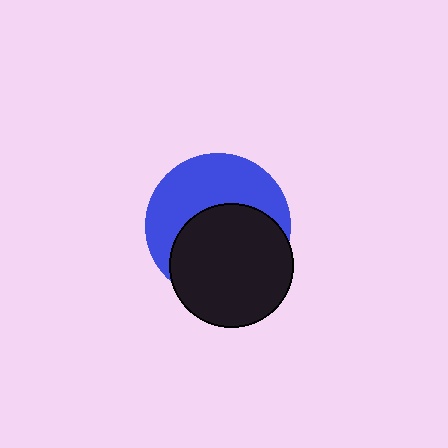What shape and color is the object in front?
The object in front is a black circle.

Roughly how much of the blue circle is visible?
About half of it is visible (roughly 48%).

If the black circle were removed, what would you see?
You would see the complete blue circle.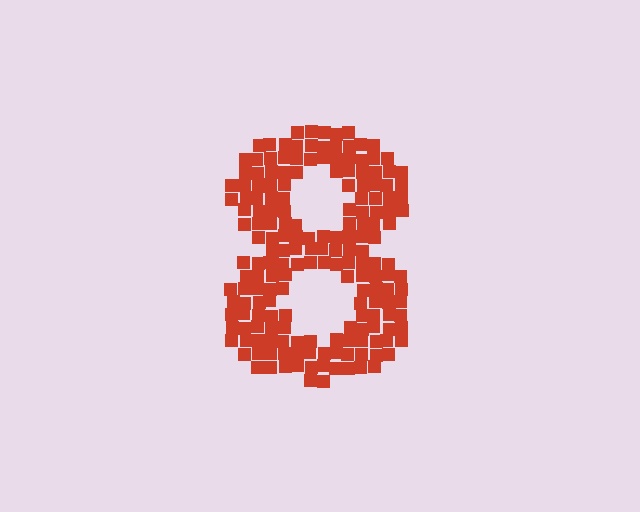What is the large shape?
The large shape is the digit 8.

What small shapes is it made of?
It is made of small squares.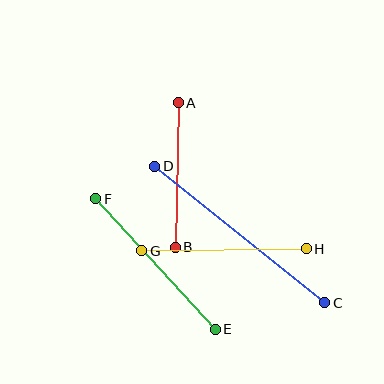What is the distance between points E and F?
The distance is approximately 177 pixels.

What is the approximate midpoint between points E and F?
The midpoint is at approximately (156, 264) pixels.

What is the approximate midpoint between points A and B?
The midpoint is at approximately (177, 175) pixels.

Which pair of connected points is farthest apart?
Points C and D are farthest apart.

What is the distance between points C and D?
The distance is approximately 218 pixels.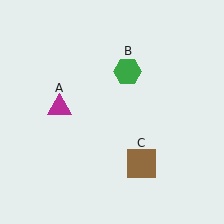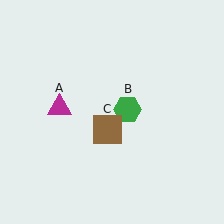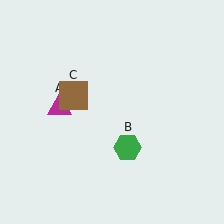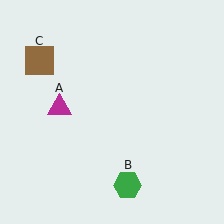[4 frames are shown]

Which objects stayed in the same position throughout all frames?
Magenta triangle (object A) remained stationary.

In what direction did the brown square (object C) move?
The brown square (object C) moved up and to the left.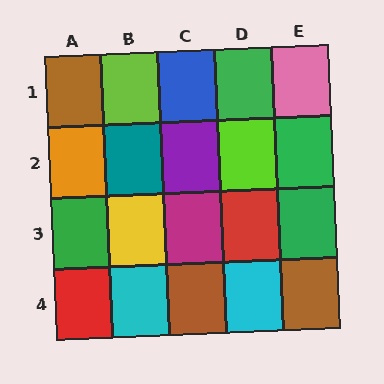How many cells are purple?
1 cell is purple.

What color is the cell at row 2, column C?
Purple.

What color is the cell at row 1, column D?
Green.